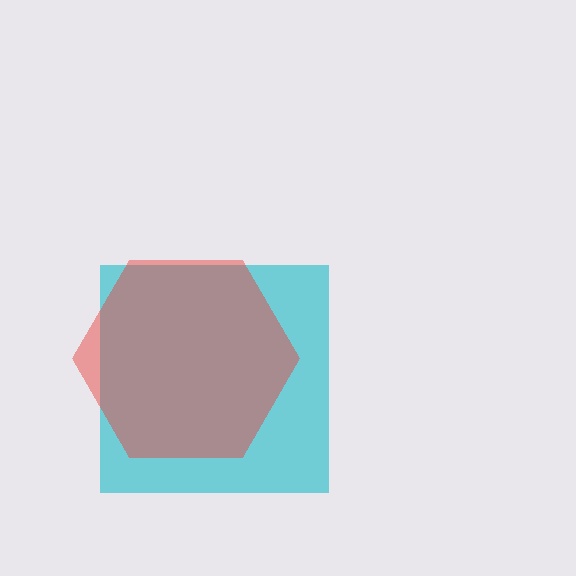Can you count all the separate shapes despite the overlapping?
Yes, there are 2 separate shapes.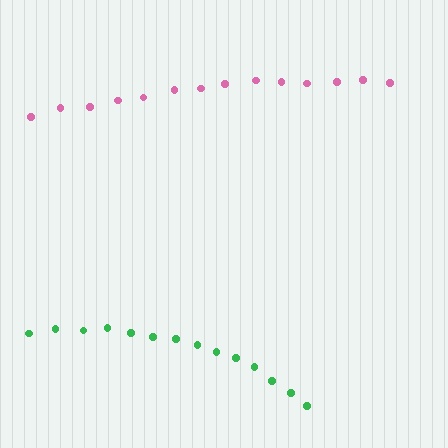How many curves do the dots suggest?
There are 2 distinct paths.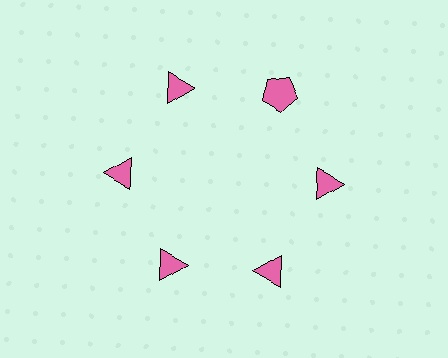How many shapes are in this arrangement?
There are 6 shapes arranged in a ring pattern.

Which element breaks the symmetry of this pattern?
The pink pentagon at roughly the 1 o'clock position breaks the symmetry. All other shapes are pink triangles.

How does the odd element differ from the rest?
It has a different shape: pentagon instead of triangle.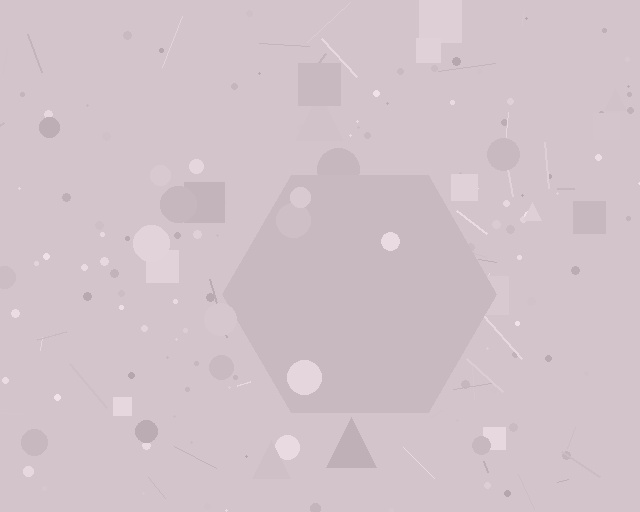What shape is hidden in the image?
A hexagon is hidden in the image.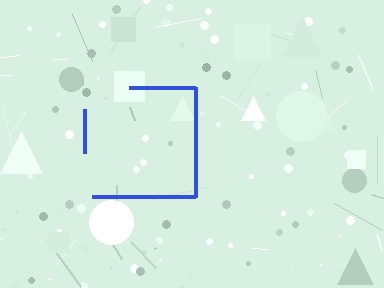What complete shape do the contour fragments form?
The contour fragments form a square.